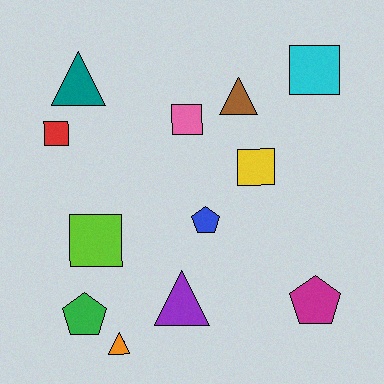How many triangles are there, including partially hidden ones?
There are 4 triangles.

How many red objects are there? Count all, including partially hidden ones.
There is 1 red object.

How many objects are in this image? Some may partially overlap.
There are 12 objects.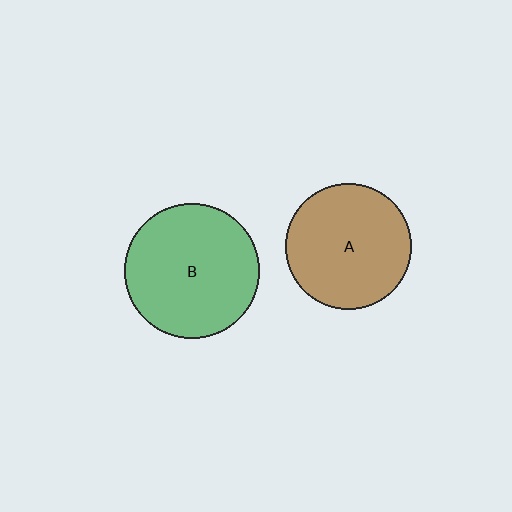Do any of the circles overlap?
No, none of the circles overlap.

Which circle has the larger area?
Circle B (green).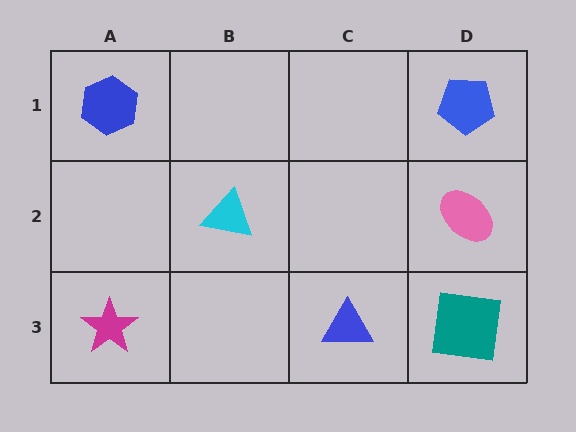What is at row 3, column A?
A magenta star.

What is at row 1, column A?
A blue hexagon.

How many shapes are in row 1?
2 shapes.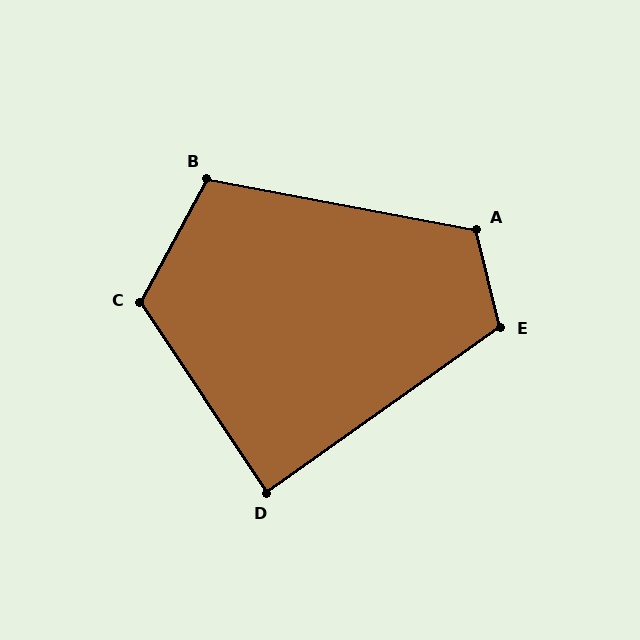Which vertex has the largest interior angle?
C, at approximately 118 degrees.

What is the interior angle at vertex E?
Approximately 111 degrees (obtuse).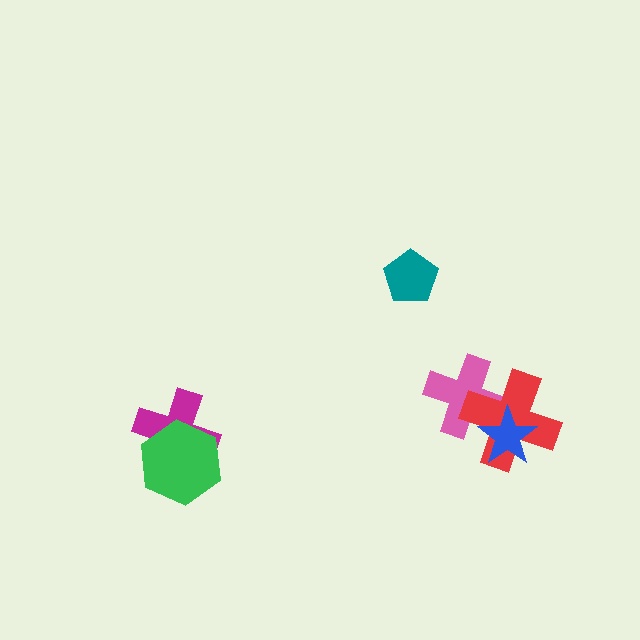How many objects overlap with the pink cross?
2 objects overlap with the pink cross.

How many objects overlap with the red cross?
2 objects overlap with the red cross.